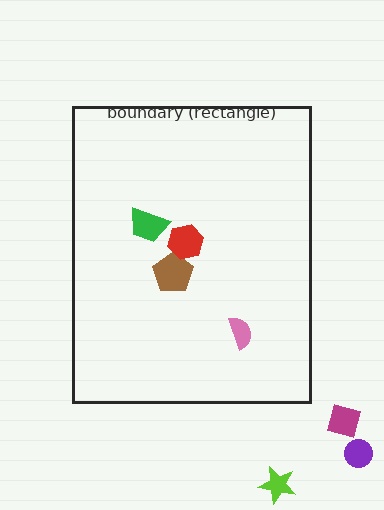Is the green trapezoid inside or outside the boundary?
Inside.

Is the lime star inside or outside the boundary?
Outside.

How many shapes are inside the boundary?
4 inside, 3 outside.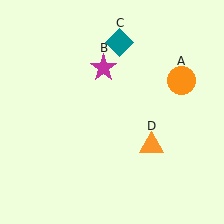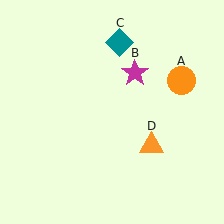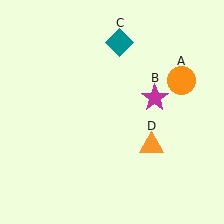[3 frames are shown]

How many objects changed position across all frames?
1 object changed position: magenta star (object B).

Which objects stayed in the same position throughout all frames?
Orange circle (object A) and teal diamond (object C) and orange triangle (object D) remained stationary.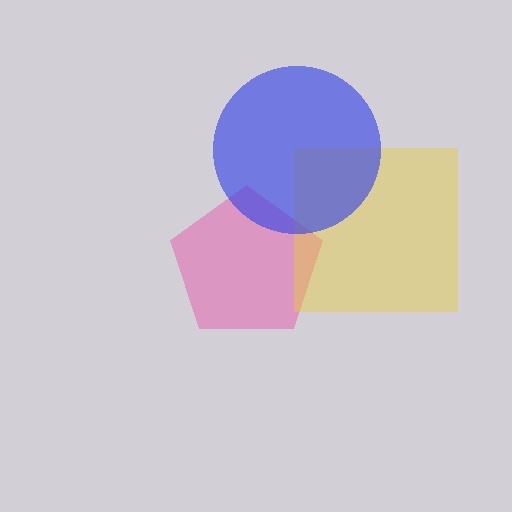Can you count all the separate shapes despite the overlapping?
Yes, there are 3 separate shapes.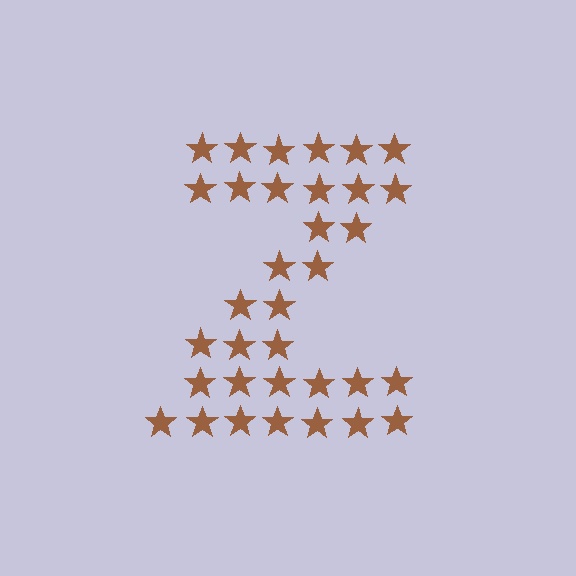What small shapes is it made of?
It is made of small stars.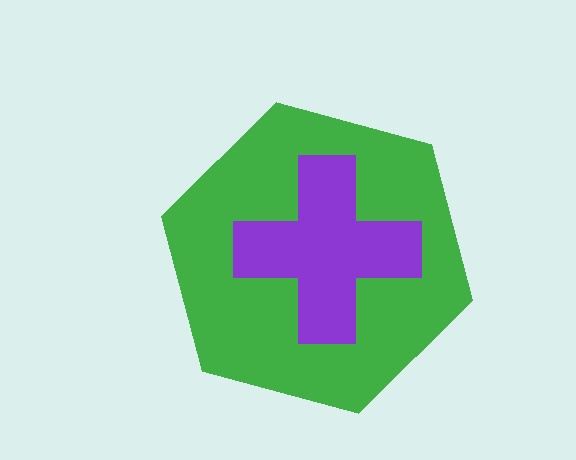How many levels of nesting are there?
2.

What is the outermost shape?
The green hexagon.